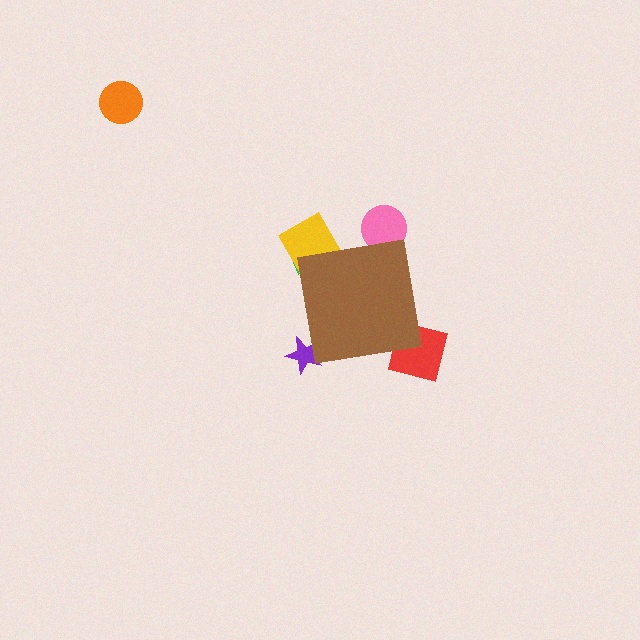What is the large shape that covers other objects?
A brown square.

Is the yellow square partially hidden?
Yes, the yellow square is partially hidden behind the brown square.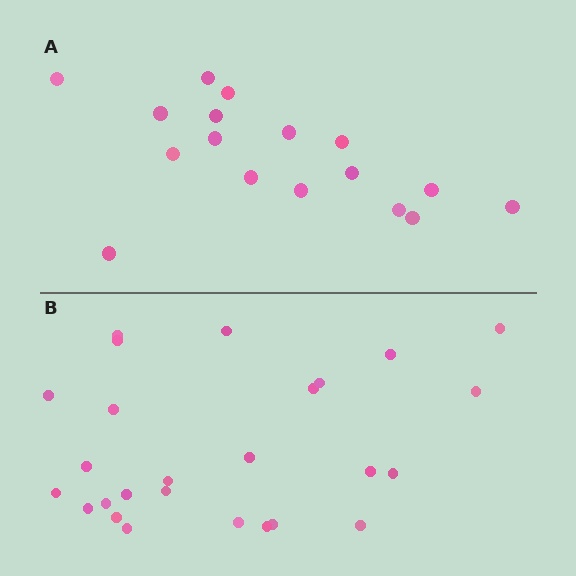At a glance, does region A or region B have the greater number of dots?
Region B (the bottom region) has more dots.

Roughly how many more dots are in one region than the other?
Region B has roughly 8 or so more dots than region A.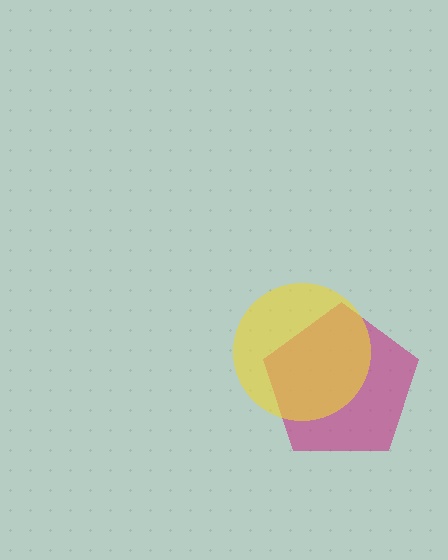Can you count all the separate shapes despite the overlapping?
Yes, there are 2 separate shapes.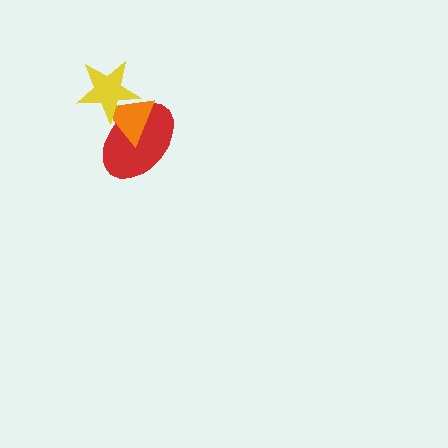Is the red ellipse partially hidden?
Yes, it is partially covered by another shape.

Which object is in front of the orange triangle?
The yellow star is in front of the orange triangle.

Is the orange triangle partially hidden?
Yes, it is partially covered by another shape.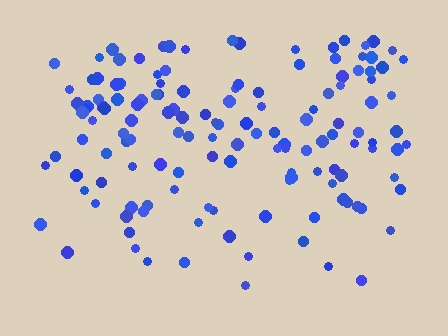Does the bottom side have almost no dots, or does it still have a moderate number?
Still a moderate number, just noticeably fewer than the top.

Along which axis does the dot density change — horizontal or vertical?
Vertical.